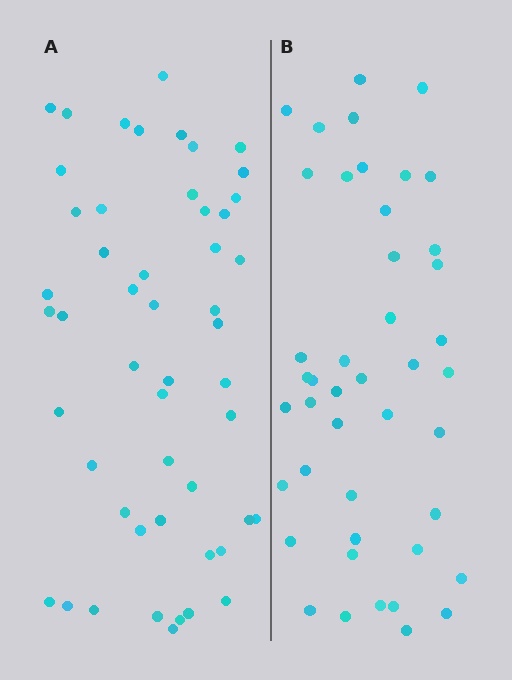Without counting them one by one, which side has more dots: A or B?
Region A (the left region) has more dots.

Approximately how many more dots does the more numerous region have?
Region A has roughly 8 or so more dots than region B.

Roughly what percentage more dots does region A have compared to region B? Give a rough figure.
About 15% more.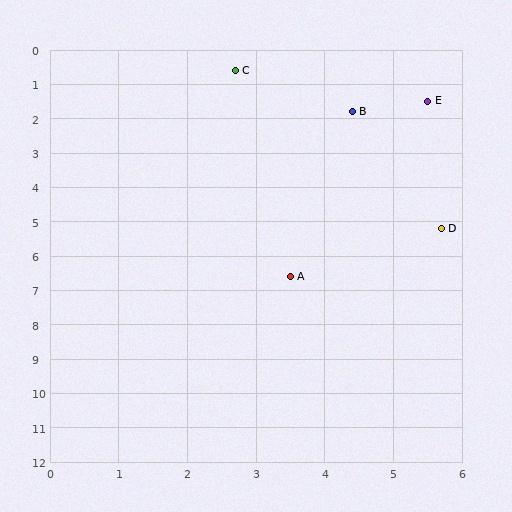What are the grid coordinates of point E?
Point E is at approximately (5.5, 1.5).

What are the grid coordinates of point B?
Point B is at approximately (4.4, 1.8).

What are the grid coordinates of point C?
Point C is at approximately (2.7, 0.6).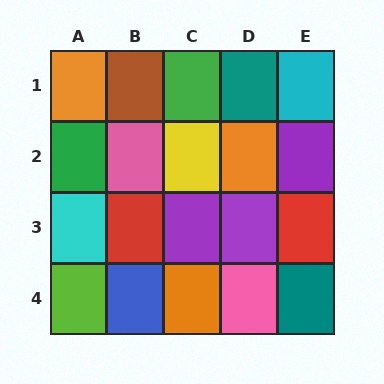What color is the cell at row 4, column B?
Blue.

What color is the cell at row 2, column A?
Green.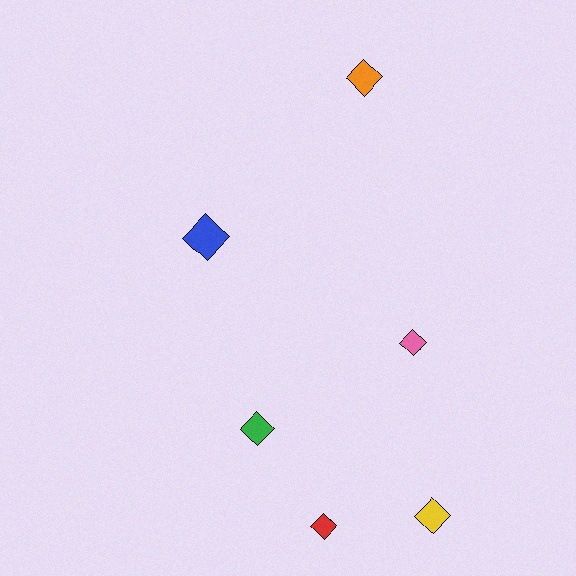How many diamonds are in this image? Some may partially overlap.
There are 6 diamonds.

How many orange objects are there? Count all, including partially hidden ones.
There is 1 orange object.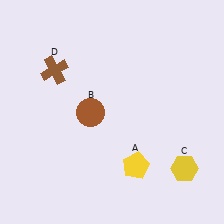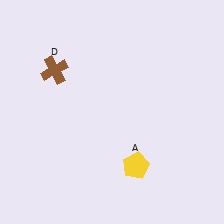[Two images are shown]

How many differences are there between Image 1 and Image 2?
There are 2 differences between the two images.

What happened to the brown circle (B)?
The brown circle (B) was removed in Image 2. It was in the bottom-left area of Image 1.